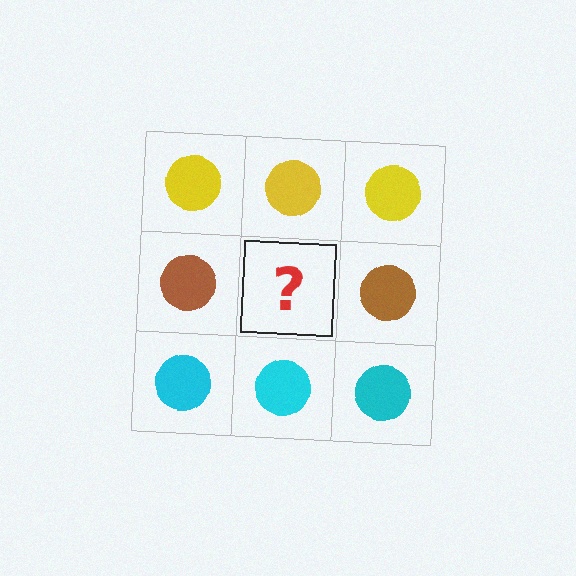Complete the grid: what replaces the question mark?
The question mark should be replaced with a brown circle.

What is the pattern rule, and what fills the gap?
The rule is that each row has a consistent color. The gap should be filled with a brown circle.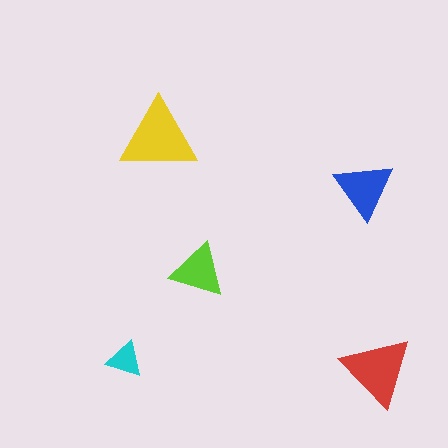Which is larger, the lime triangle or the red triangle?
The red one.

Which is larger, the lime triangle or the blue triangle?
The blue one.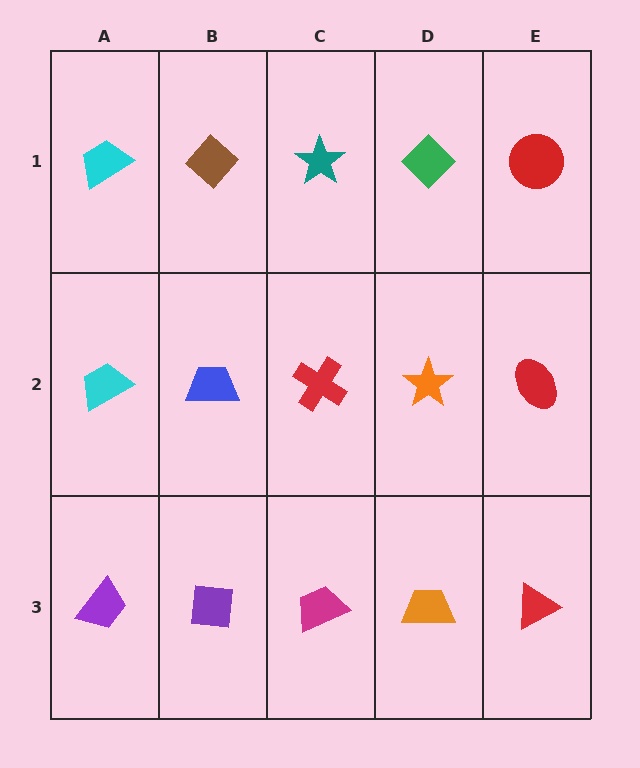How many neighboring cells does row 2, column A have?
3.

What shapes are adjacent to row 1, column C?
A red cross (row 2, column C), a brown diamond (row 1, column B), a green diamond (row 1, column D).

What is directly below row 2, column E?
A red triangle.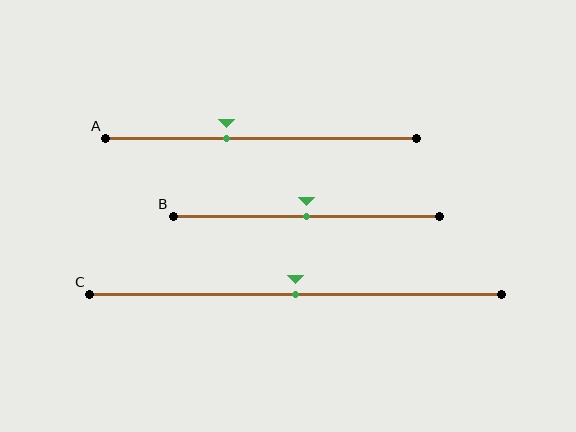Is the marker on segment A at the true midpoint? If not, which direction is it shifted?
No, the marker on segment A is shifted to the left by about 11% of the segment length.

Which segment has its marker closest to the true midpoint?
Segment B has its marker closest to the true midpoint.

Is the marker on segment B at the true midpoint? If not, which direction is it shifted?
Yes, the marker on segment B is at the true midpoint.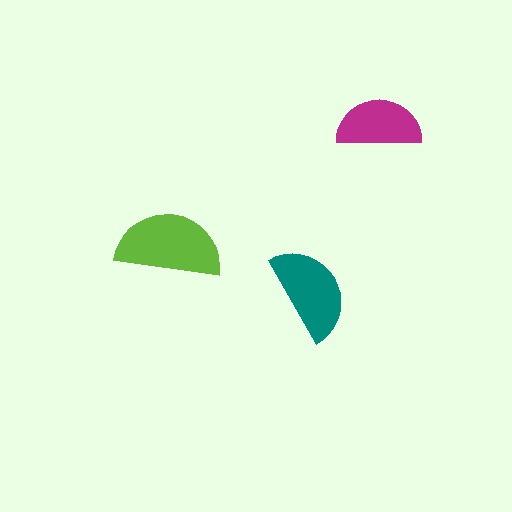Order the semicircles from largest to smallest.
the lime one, the teal one, the magenta one.